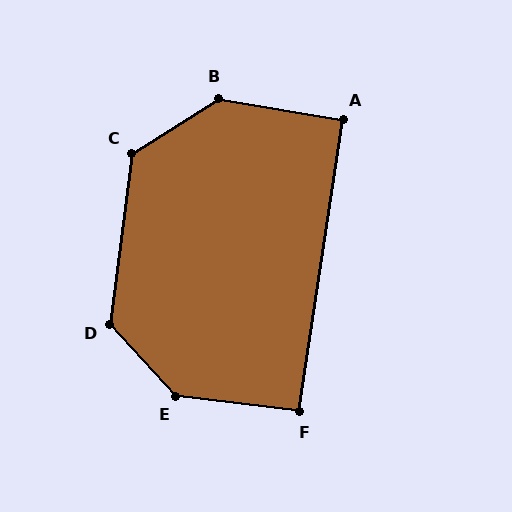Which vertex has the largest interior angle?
E, at approximately 140 degrees.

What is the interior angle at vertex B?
Approximately 138 degrees (obtuse).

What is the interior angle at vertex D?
Approximately 130 degrees (obtuse).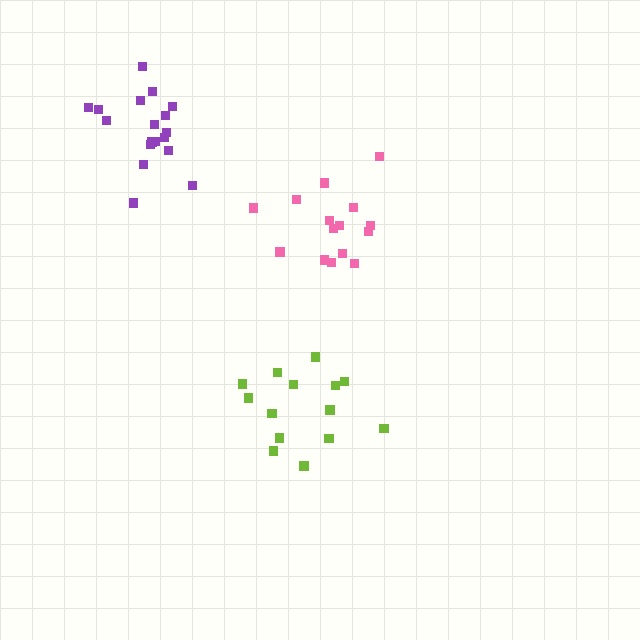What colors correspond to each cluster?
The clusters are colored: pink, lime, purple.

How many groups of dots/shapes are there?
There are 3 groups.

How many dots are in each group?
Group 1: 15 dots, Group 2: 14 dots, Group 3: 18 dots (47 total).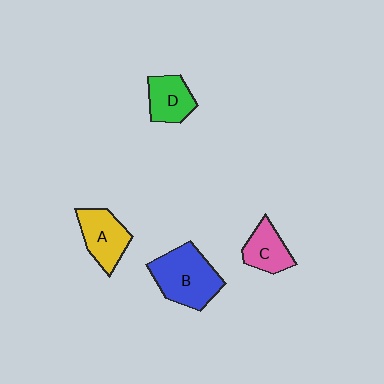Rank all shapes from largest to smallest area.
From largest to smallest: B (blue), A (yellow), D (green), C (pink).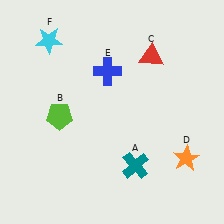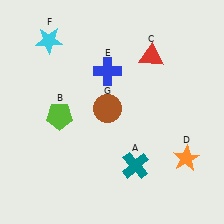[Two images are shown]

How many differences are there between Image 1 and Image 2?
There is 1 difference between the two images.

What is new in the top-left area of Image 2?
A brown circle (G) was added in the top-left area of Image 2.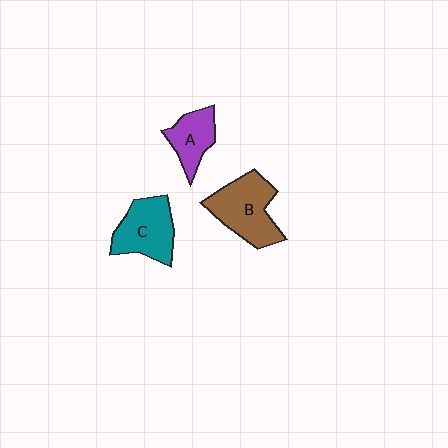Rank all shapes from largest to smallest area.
From largest to smallest: B (brown), C (teal), A (purple).